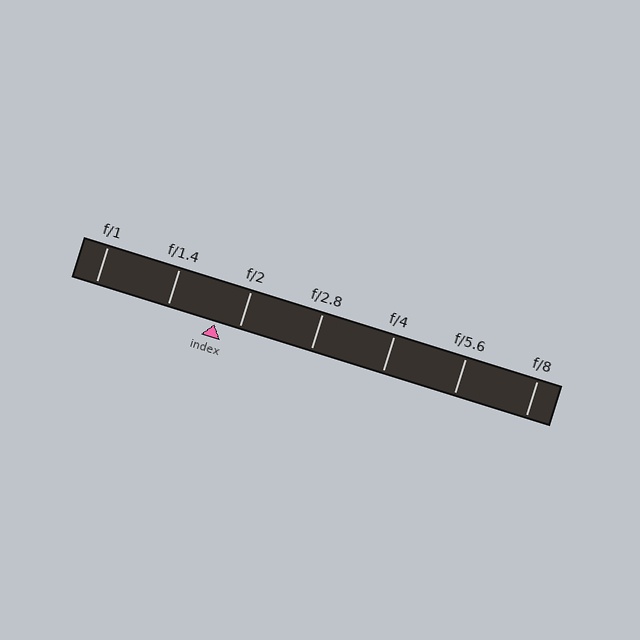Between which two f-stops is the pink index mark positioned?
The index mark is between f/1.4 and f/2.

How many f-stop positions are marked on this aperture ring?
There are 7 f-stop positions marked.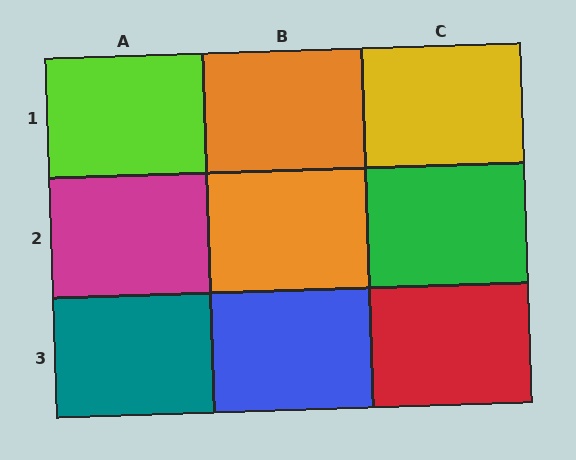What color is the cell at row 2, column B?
Orange.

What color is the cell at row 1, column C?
Yellow.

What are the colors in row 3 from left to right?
Teal, blue, red.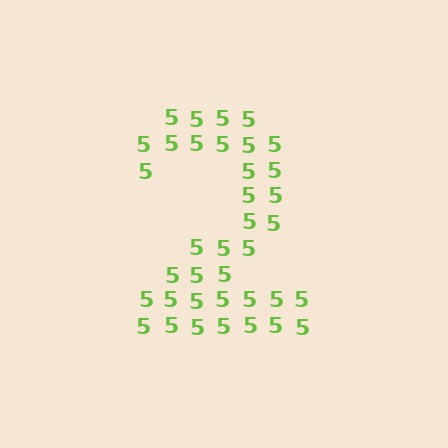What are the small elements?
The small elements are digit 5's.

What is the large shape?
The large shape is the digit 2.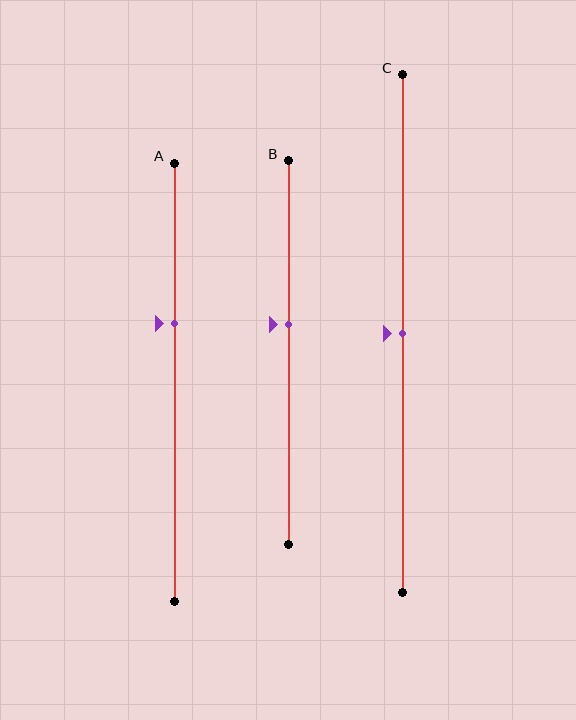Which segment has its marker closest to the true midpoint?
Segment C has its marker closest to the true midpoint.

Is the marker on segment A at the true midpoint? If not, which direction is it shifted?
No, the marker on segment A is shifted upward by about 13% of the segment length.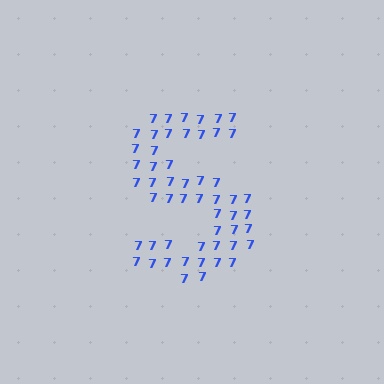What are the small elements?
The small elements are digit 7's.